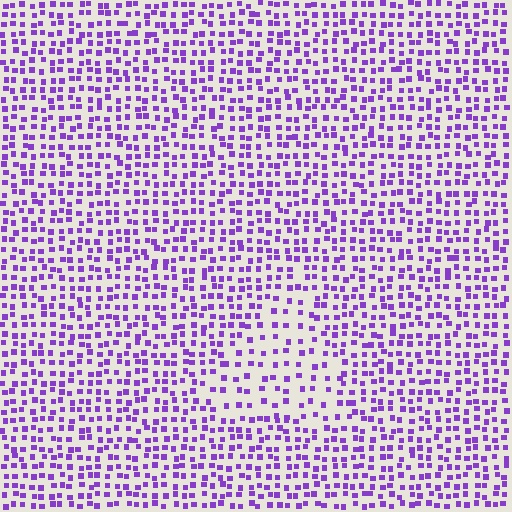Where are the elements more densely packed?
The elements are more densely packed outside the triangle boundary.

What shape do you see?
I see a triangle.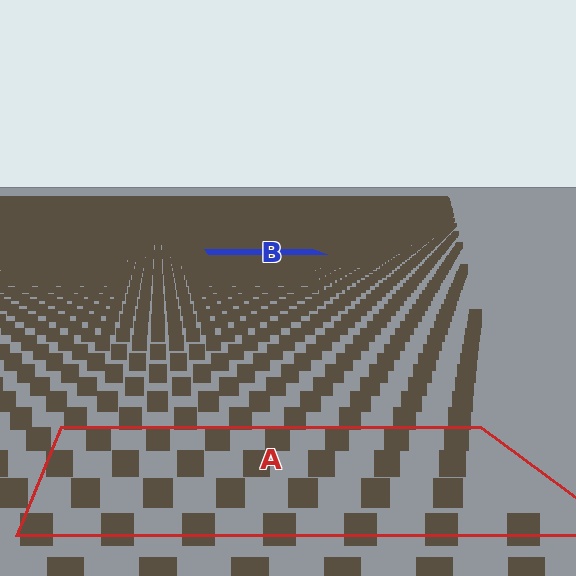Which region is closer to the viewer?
Region A is closer. The texture elements there are larger and more spread out.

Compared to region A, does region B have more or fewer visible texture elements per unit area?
Region B has more texture elements per unit area — they are packed more densely because it is farther away.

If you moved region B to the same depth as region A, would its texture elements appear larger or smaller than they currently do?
They would appear larger. At a closer depth, the same texture elements are projected at a bigger on-screen size.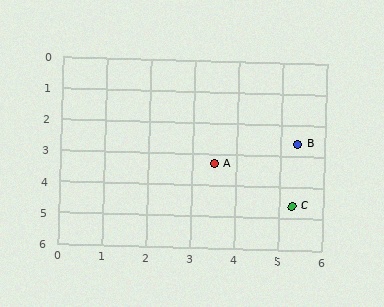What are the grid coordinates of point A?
Point A is at approximately (3.5, 3.3).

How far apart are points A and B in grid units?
Points A and B are about 2.0 grid units apart.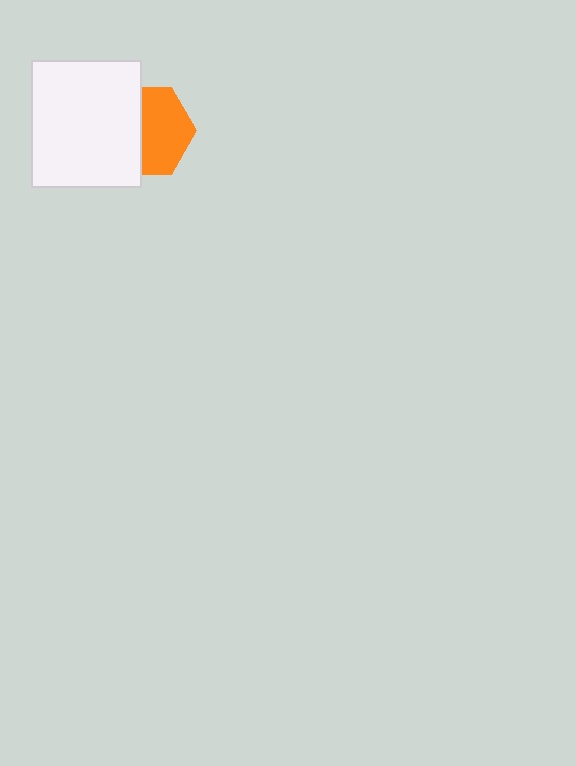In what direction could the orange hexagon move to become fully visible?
The orange hexagon could move right. That would shift it out from behind the white rectangle entirely.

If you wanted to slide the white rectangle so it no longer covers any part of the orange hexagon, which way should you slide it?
Slide it left — that is the most direct way to separate the two shapes.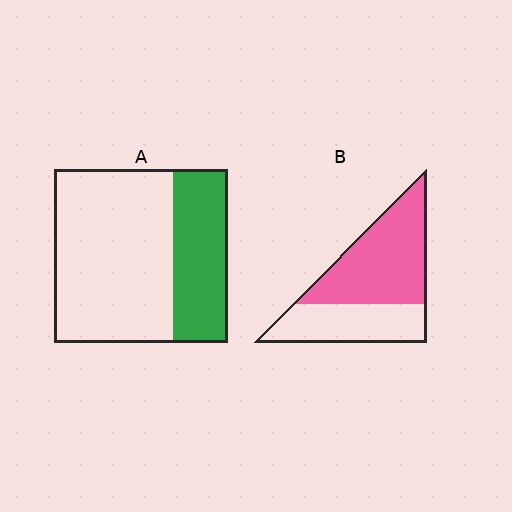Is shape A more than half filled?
No.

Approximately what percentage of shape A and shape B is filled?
A is approximately 30% and B is approximately 60%.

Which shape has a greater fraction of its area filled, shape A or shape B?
Shape B.